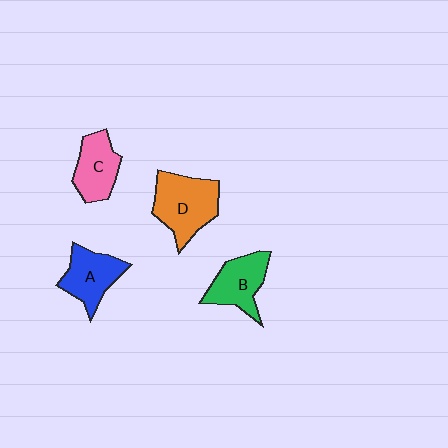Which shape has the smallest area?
Shape C (pink).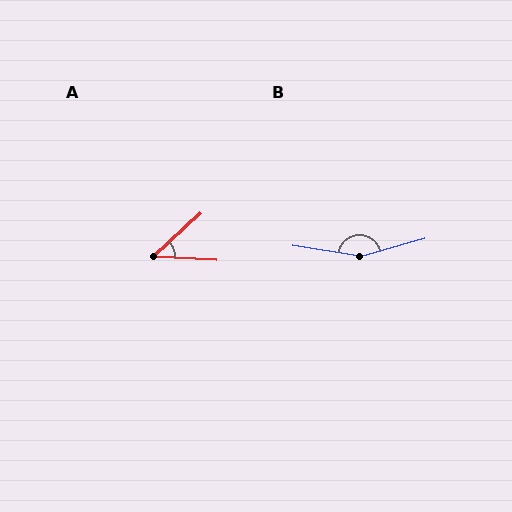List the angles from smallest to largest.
A (46°), B (155°).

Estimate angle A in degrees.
Approximately 46 degrees.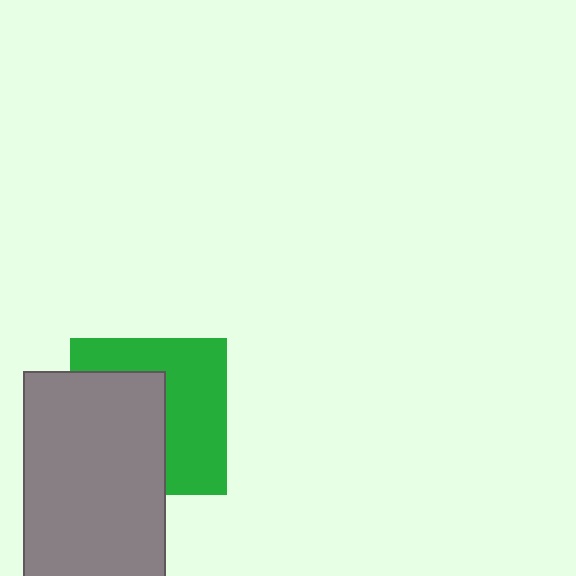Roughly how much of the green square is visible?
About half of it is visible (roughly 52%).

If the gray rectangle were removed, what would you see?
You would see the complete green square.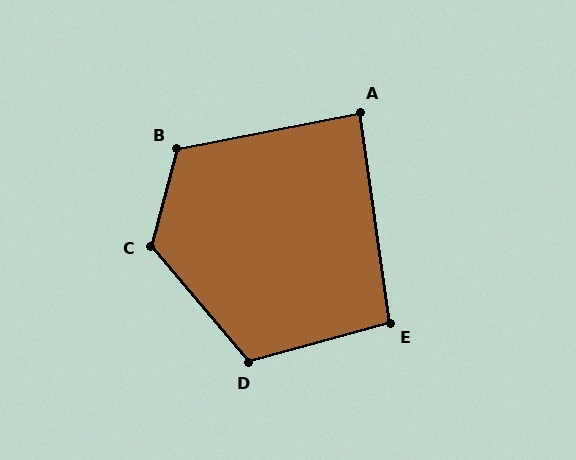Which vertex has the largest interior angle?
C, at approximately 125 degrees.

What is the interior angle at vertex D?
Approximately 115 degrees (obtuse).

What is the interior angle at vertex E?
Approximately 98 degrees (obtuse).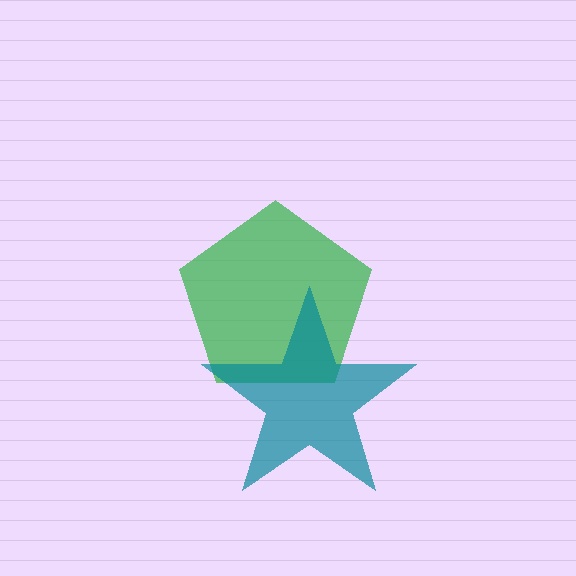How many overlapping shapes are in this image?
There are 2 overlapping shapes in the image.